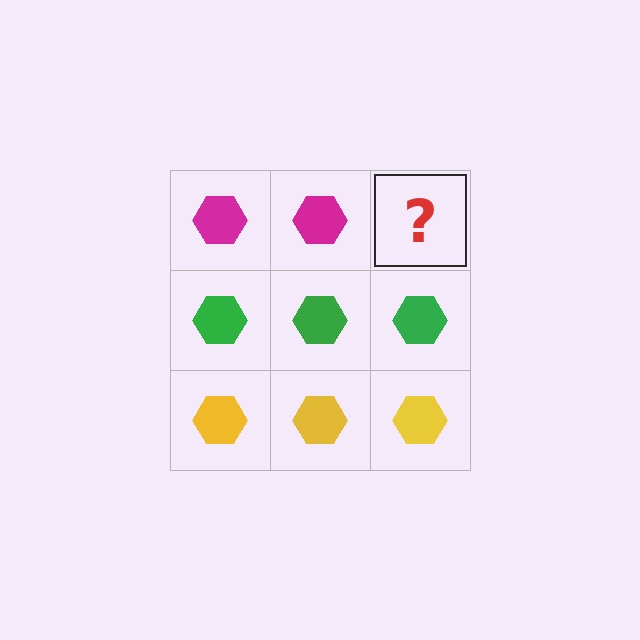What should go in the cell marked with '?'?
The missing cell should contain a magenta hexagon.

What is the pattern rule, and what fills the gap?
The rule is that each row has a consistent color. The gap should be filled with a magenta hexagon.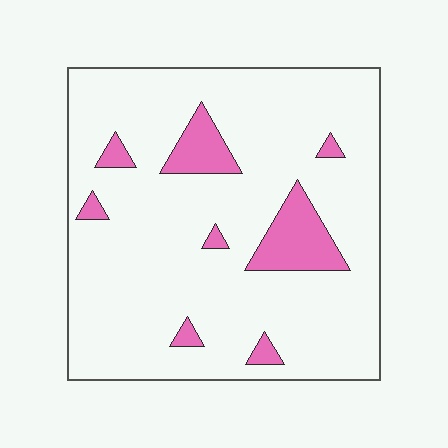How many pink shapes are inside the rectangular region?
8.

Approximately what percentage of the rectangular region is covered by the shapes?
Approximately 10%.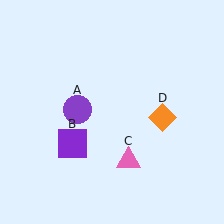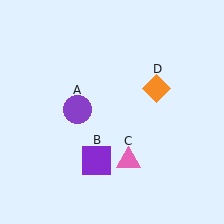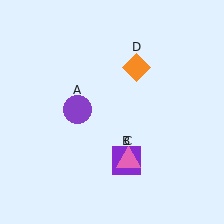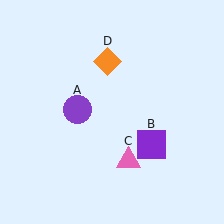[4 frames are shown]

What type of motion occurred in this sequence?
The purple square (object B), orange diamond (object D) rotated counterclockwise around the center of the scene.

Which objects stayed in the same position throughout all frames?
Purple circle (object A) and pink triangle (object C) remained stationary.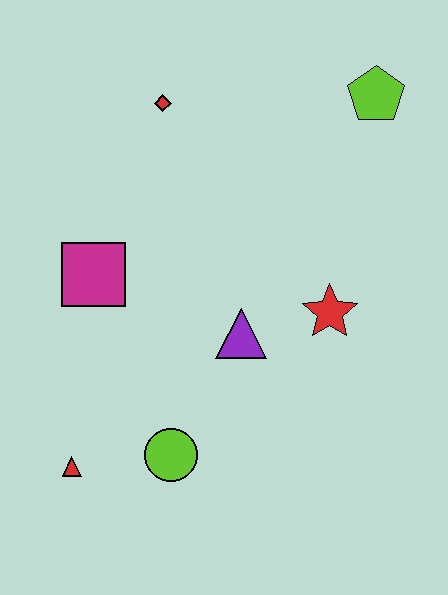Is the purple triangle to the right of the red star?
No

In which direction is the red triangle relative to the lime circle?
The red triangle is to the left of the lime circle.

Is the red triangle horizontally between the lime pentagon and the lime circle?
No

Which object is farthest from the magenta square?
The lime pentagon is farthest from the magenta square.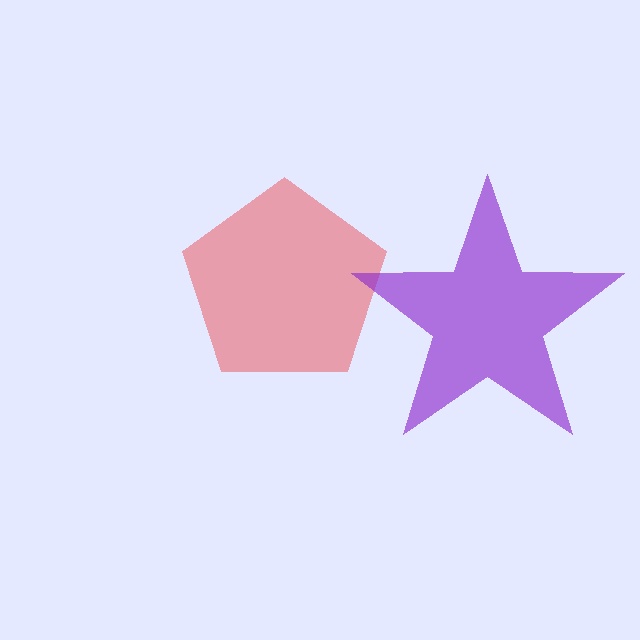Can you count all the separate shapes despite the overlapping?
Yes, there are 2 separate shapes.